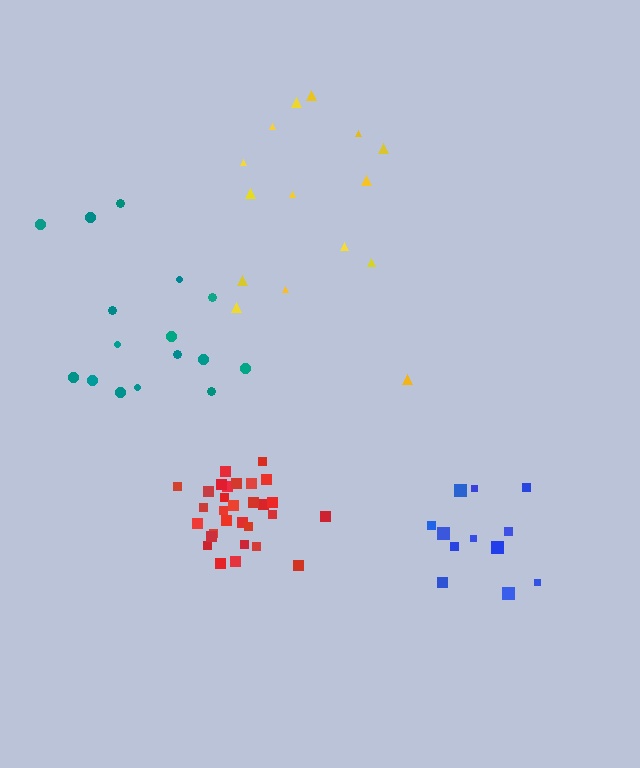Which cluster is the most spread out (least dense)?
Yellow.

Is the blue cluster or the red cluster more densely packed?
Red.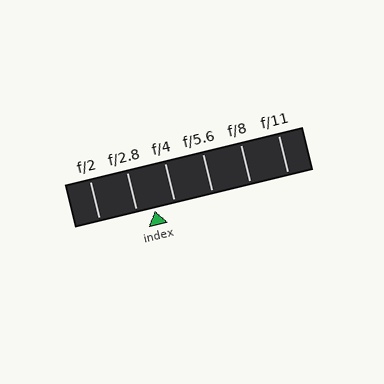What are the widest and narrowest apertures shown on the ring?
The widest aperture shown is f/2 and the narrowest is f/11.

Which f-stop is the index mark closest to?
The index mark is closest to f/2.8.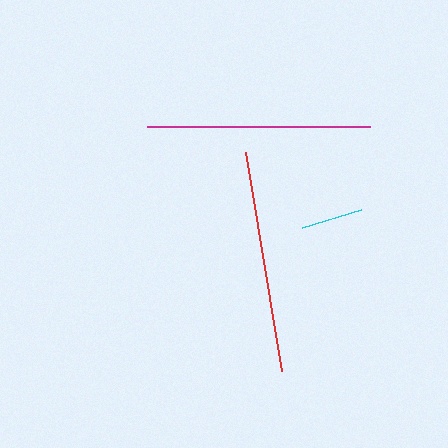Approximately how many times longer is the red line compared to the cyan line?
The red line is approximately 3.6 times the length of the cyan line.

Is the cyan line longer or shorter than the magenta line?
The magenta line is longer than the cyan line.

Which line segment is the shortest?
The cyan line is the shortest at approximately 62 pixels.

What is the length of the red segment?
The red segment is approximately 222 pixels long.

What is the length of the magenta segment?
The magenta segment is approximately 223 pixels long.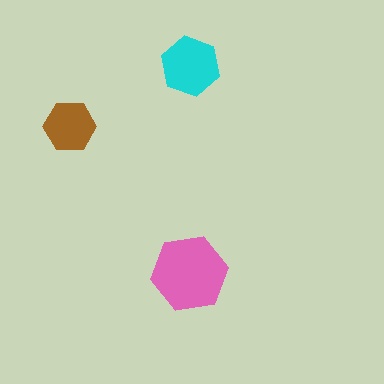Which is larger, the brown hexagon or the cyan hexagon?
The cyan one.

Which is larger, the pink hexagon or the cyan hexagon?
The pink one.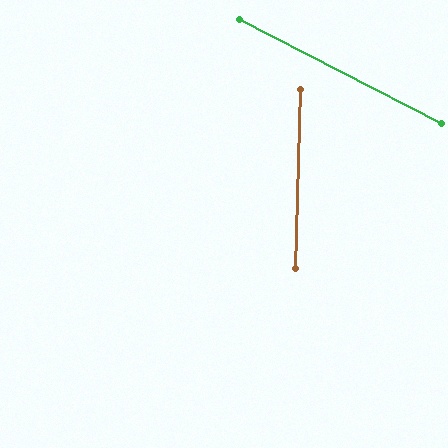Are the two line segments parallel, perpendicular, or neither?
Neither parallel nor perpendicular — they differ by about 64°.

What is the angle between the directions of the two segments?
Approximately 64 degrees.